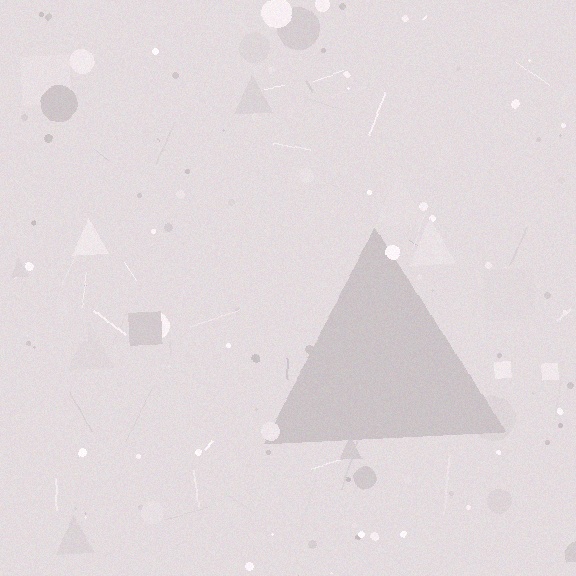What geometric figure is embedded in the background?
A triangle is embedded in the background.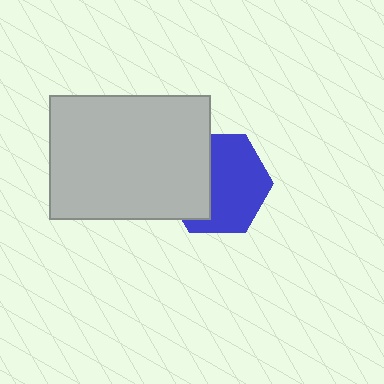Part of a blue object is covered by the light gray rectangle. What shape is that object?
It is a hexagon.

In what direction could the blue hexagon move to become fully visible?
The blue hexagon could move right. That would shift it out from behind the light gray rectangle entirely.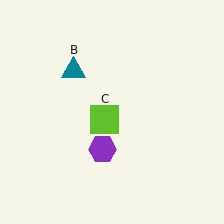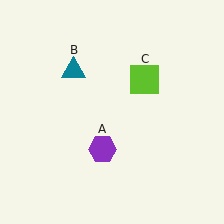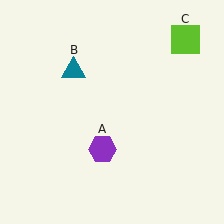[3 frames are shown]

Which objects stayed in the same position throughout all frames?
Purple hexagon (object A) and teal triangle (object B) remained stationary.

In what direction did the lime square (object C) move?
The lime square (object C) moved up and to the right.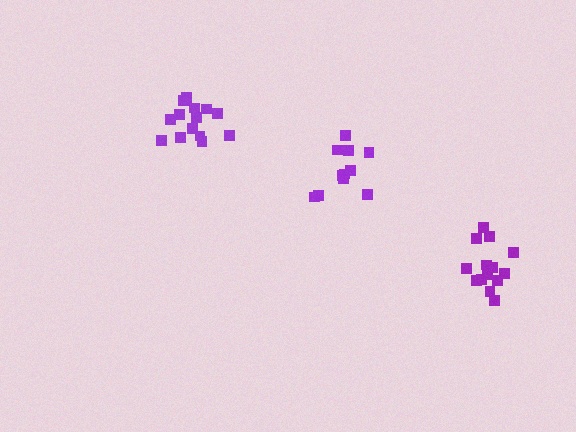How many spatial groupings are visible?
There are 3 spatial groupings.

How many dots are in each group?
Group 1: 11 dots, Group 2: 14 dots, Group 3: 16 dots (41 total).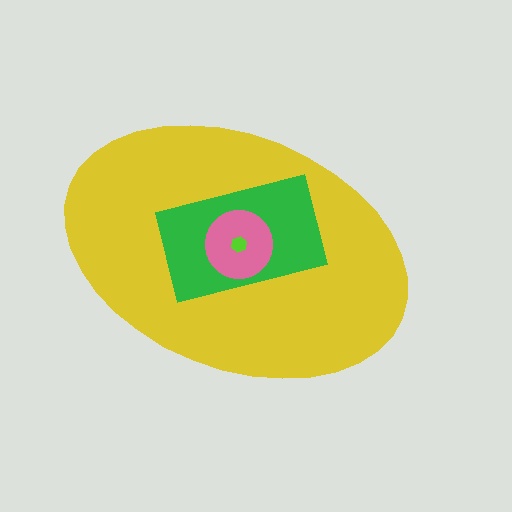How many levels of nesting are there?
4.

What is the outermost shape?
The yellow ellipse.